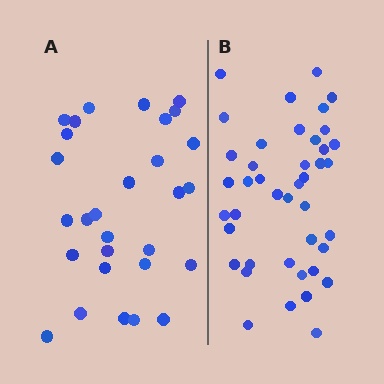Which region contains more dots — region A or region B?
Region B (the right region) has more dots.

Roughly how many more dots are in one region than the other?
Region B has approximately 15 more dots than region A.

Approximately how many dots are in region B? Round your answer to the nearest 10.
About 40 dots. (The exact count is 42, which rounds to 40.)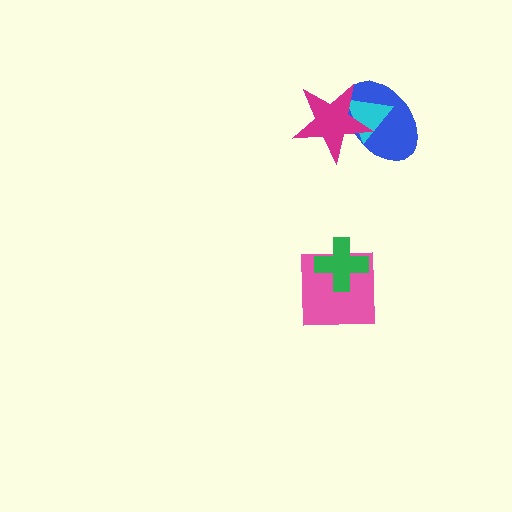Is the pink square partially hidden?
Yes, it is partially covered by another shape.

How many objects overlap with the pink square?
1 object overlaps with the pink square.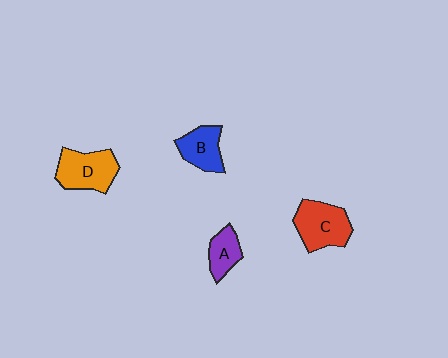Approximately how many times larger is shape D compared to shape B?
Approximately 1.3 times.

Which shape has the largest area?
Shape C (red).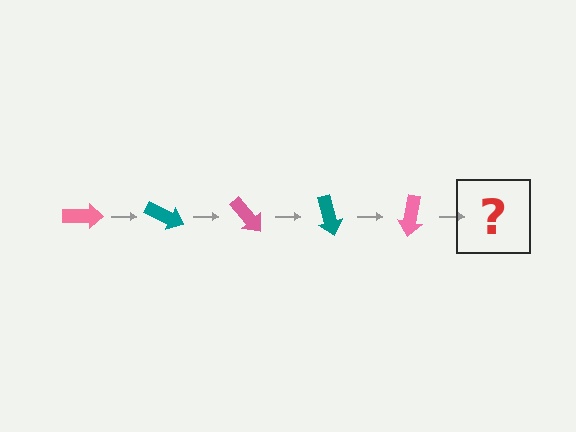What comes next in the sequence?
The next element should be a teal arrow, rotated 125 degrees from the start.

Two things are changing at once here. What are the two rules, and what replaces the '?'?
The two rules are that it rotates 25 degrees each step and the color cycles through pink and teal. The '?' should be a teal arrow, rotated 125 degrees from the start.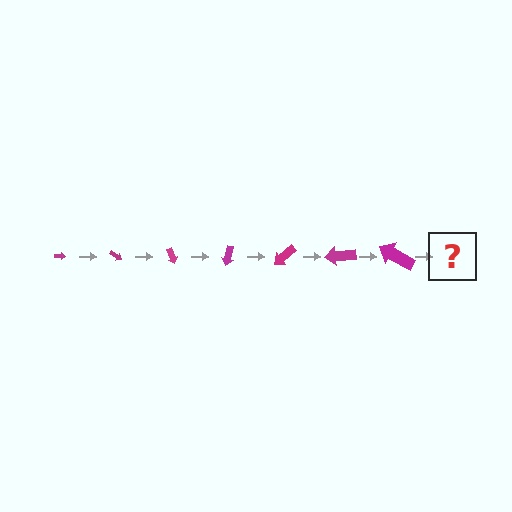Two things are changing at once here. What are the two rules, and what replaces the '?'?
The two rules are that the arrow grows larger each step and it rotates 35 degrees each step. The '?' should be an arrow, larger than the previous one and rotated 245 degrees from the start.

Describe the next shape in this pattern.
It should be an arrow, larger than the previous one and rotated 245 degrees from the start.